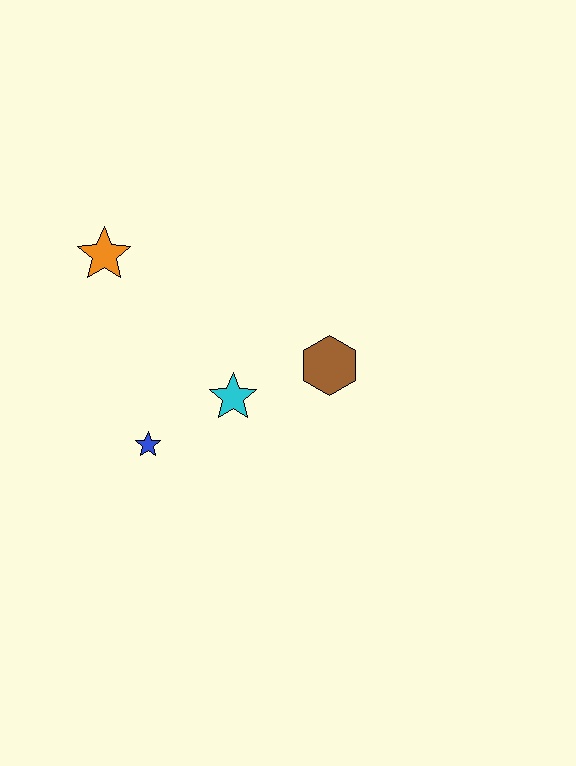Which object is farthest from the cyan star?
The orange star is farthest from the cyan star.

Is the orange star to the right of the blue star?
No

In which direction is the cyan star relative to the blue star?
The cyan star is to the right of the blue star.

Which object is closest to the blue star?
The cyan star is closest to the blue star.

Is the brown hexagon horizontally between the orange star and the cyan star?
No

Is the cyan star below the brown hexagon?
Yes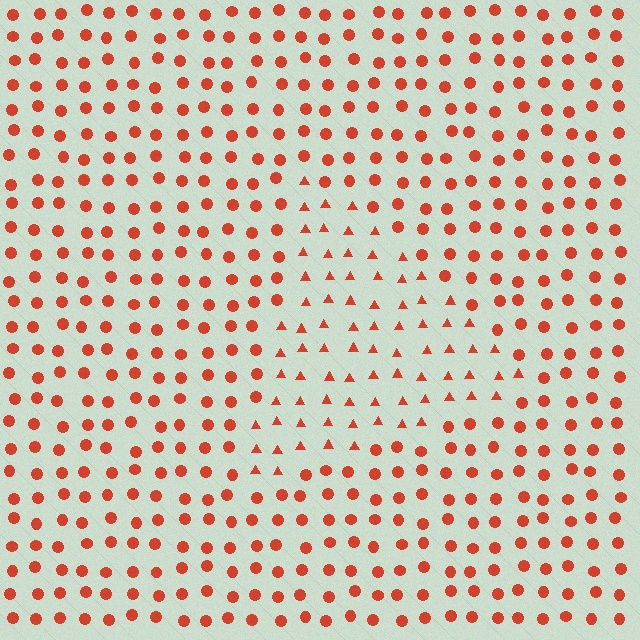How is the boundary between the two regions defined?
The boundary is defined by a change in element shape: triangles inside vs. circles outside. All elements share the same color and spacing.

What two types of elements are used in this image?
The image uses triangles inside the triangle region and circles outside it.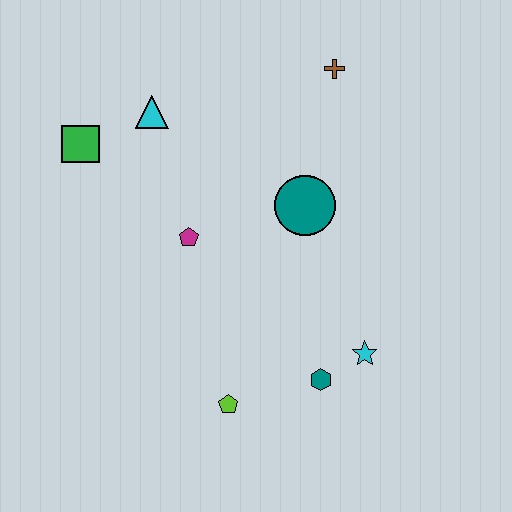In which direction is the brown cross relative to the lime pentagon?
The brown cross is above the lime pentagon.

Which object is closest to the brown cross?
The teal circle is closest to the brown cross.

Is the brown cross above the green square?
Yes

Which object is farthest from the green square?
The cyan star is farthest from the green square.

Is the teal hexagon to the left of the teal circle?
No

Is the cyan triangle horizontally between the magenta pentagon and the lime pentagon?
No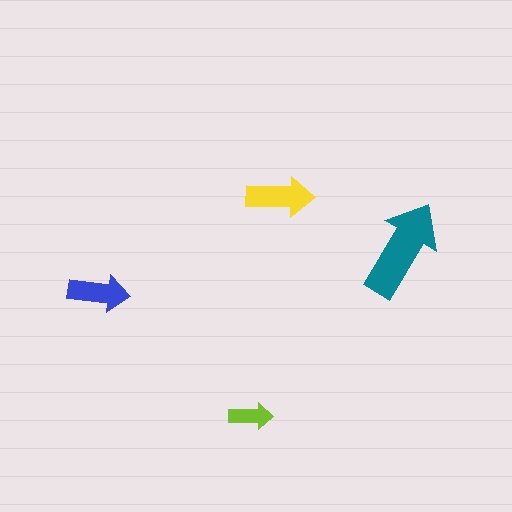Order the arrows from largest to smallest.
the teal one, the yellow one, the blue one, the lime one.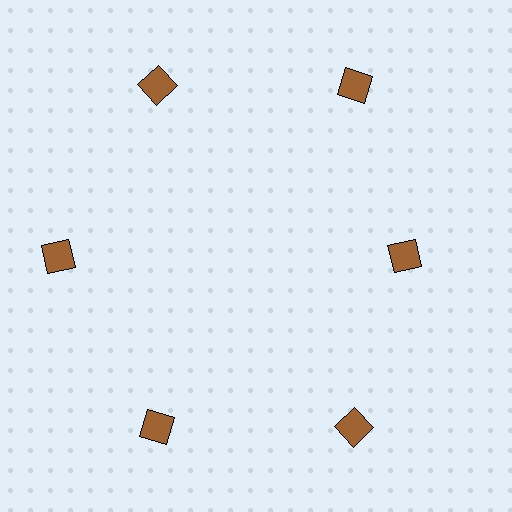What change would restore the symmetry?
The symmetry would be restored by moving it outward, back onto the ring so that all 6 squares sit at equal angles and equal distance from the center.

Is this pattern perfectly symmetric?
No. The 6 brown squares are arranged in a ring, but one element near the 3 o'clock position is pulled inward toward the center, breaking the 6-fold rotational symmetry.